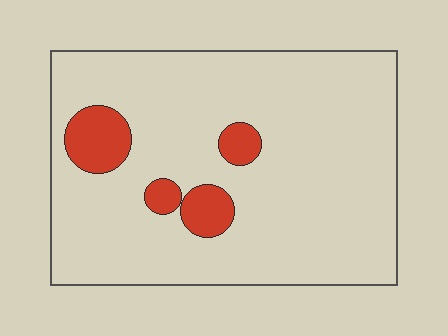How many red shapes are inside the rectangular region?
4.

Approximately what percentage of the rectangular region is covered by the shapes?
Approximately 10%.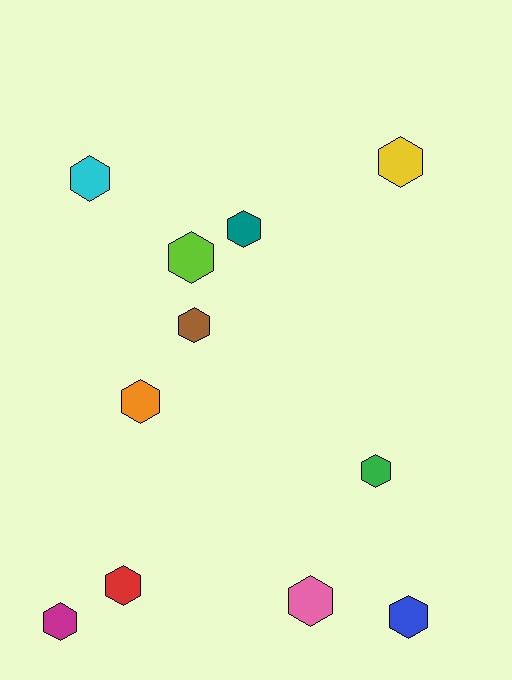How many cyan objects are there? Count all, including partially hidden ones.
There is 1 cyan object.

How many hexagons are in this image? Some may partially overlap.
There are 11 hexagons.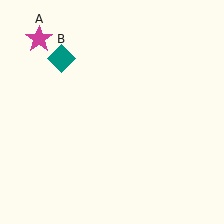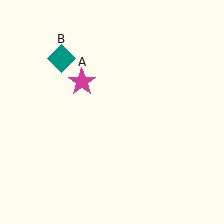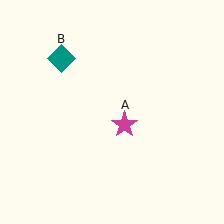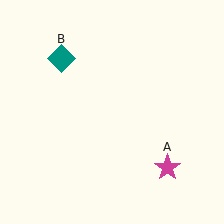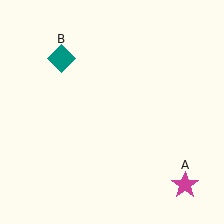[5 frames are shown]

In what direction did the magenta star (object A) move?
The magenta star (object A) moved down and to the right.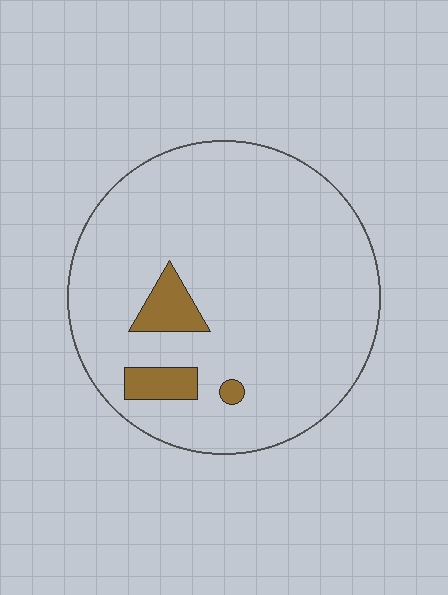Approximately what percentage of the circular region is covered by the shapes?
Approximately 10%.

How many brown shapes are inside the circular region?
3.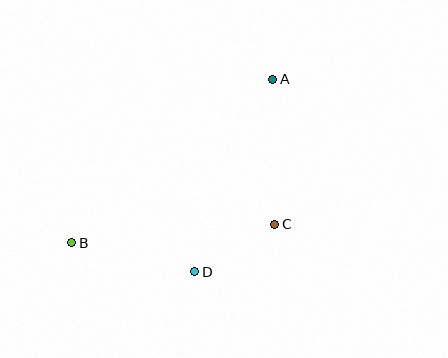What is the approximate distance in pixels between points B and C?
The distance between B and C is approximately 204 pixels.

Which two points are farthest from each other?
Points A and B are farthest from each other.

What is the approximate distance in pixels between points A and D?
The distance between A and D is approximately 208 pixels.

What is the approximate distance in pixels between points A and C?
The distance between A and C is approximately 145 pixels.